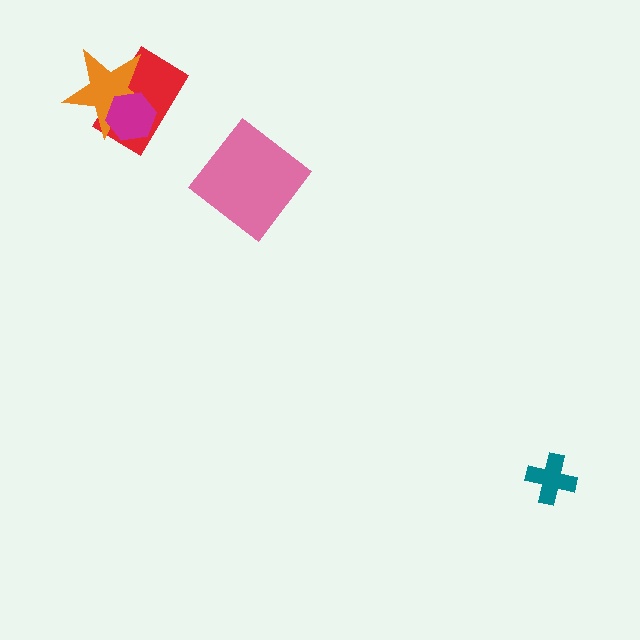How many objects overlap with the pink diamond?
0 objects overlap with the pink diamond.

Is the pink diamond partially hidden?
No, no other shape covers it.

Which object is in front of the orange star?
The magenta hexagon is in front of the orange star.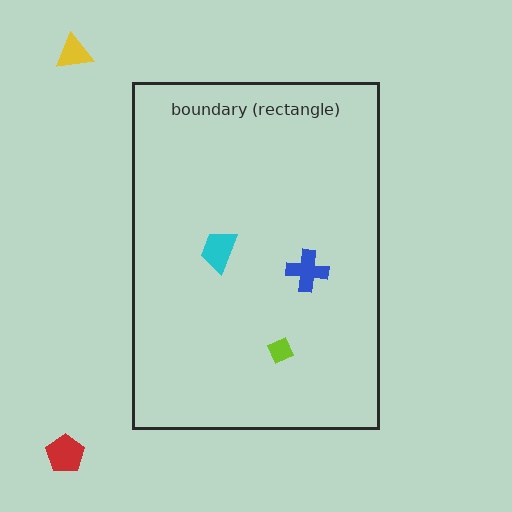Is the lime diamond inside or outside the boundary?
Inside.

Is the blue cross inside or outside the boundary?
Inside.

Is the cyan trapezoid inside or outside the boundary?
Inside.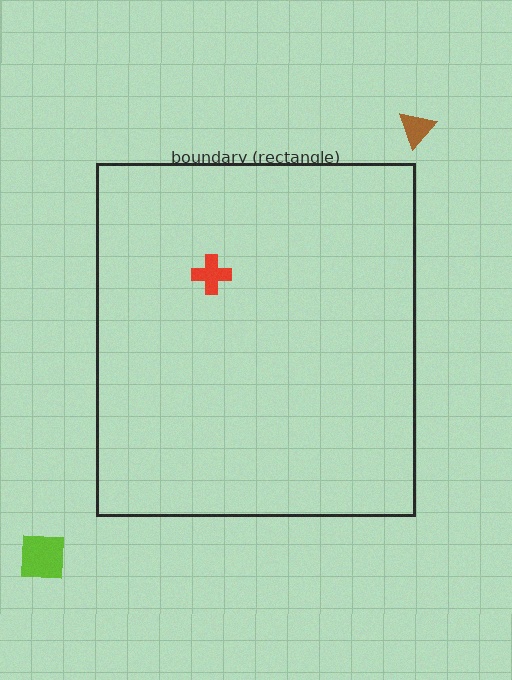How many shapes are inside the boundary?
1 inside, 2 outside.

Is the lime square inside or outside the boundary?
Outside.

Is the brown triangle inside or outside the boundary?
Outside.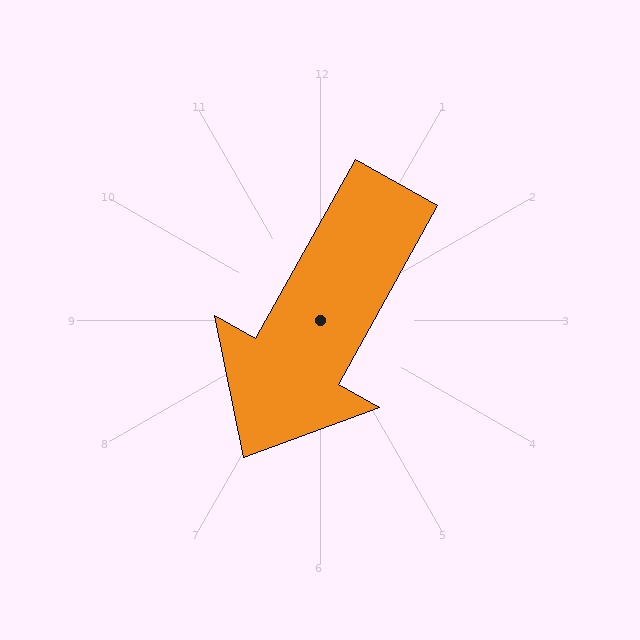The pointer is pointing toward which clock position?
Roughly 7 o'clock.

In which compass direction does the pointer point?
Southwest.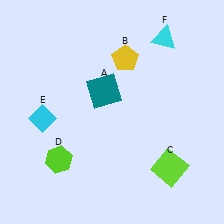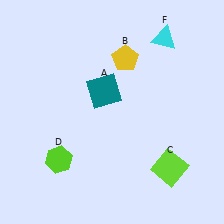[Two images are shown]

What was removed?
The cyan diamond (E) was removed in Image 2.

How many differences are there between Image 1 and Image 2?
There is 1 difference between the two images.